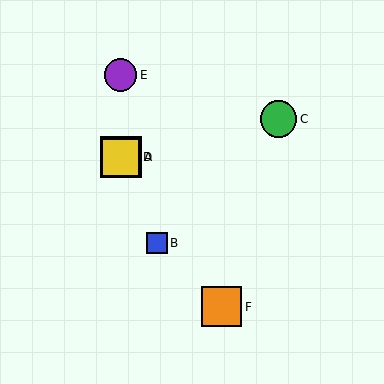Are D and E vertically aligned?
Yes, both are at x≈121.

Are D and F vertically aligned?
No, D is at x≈121 and F is at x≈222.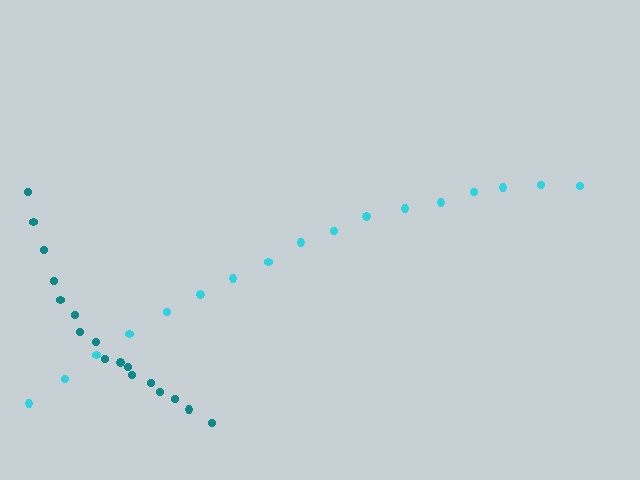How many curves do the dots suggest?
There are 2 distinct paths.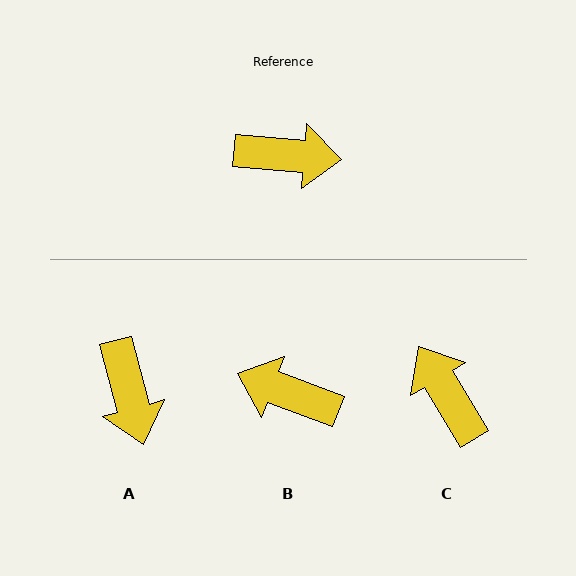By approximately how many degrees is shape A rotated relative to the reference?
Approximately 70 degrees clockwise.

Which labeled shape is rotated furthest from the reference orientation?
B, about 164 degrees away.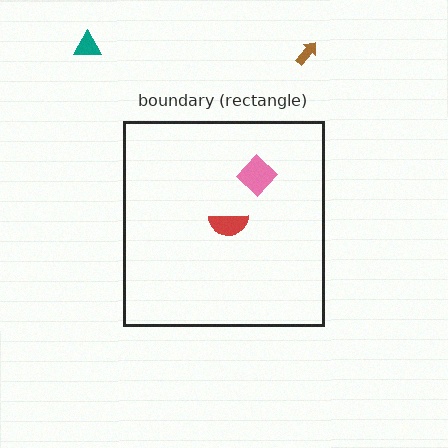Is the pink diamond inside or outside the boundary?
Inside.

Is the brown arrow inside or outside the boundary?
Outside.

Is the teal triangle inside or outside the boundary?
Outside.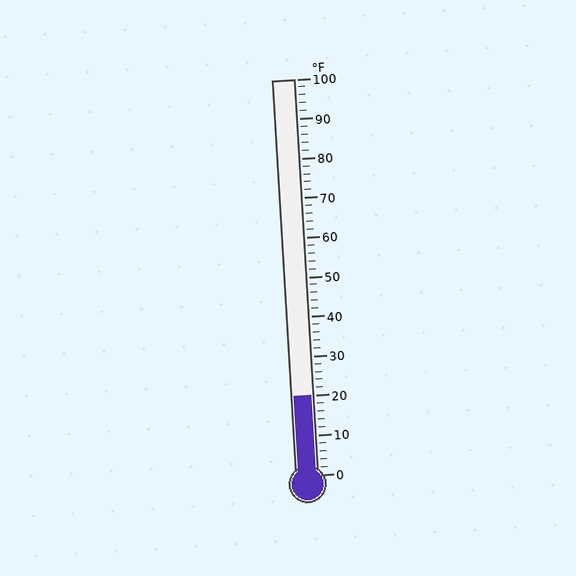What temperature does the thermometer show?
The thermometer shows approximately 20°F.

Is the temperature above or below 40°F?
The temperature is below 40°F.